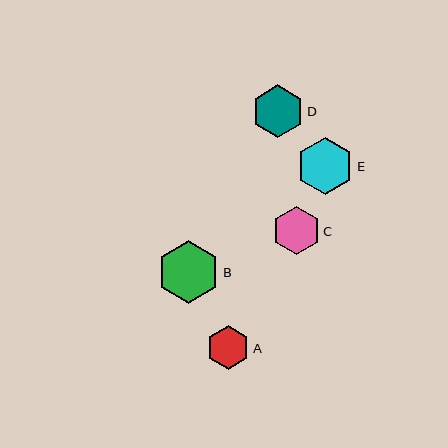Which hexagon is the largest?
Hexagon B is the largest with a size of approximately 63 pixels.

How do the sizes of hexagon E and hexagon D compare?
Hexagon E and hexagon D are approximately the same size.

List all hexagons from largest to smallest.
From largest to smallest: B, E, D, C, A.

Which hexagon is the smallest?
Hexagon A is the smallest with a size of approximately 44 pixels.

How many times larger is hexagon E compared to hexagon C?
Hexagon E is approximately 1.2 times the size of hexagon C.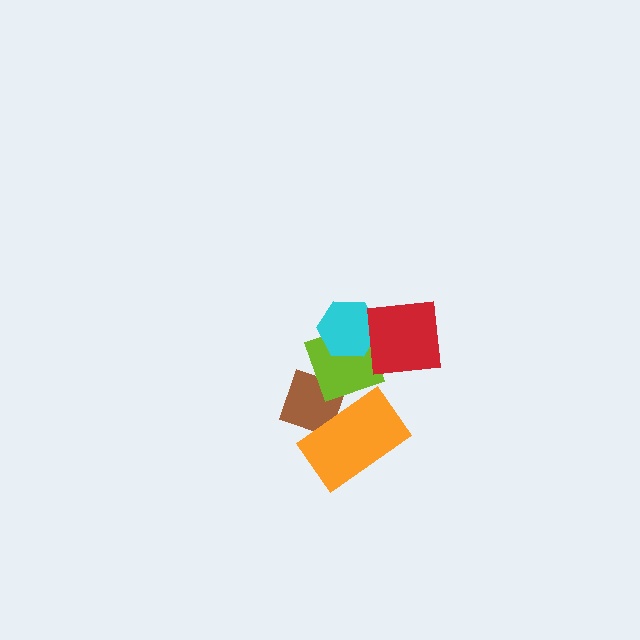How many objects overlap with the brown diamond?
2 objects overlap with the brown diamond.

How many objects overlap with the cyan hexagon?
2 objects overlap with the cyan hexagon.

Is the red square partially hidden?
No, no other shape covers it.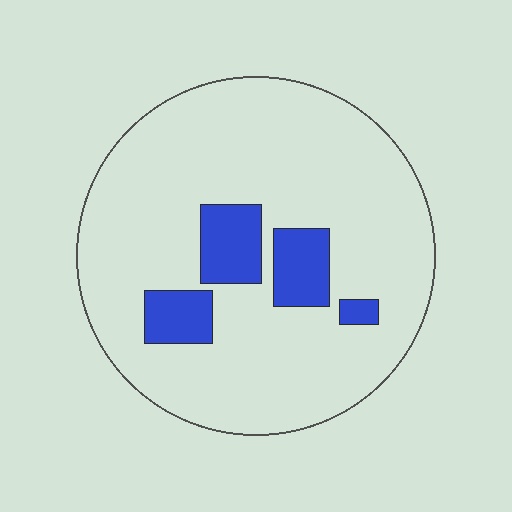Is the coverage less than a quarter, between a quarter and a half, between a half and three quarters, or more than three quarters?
Less than a quarter.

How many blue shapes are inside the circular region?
4.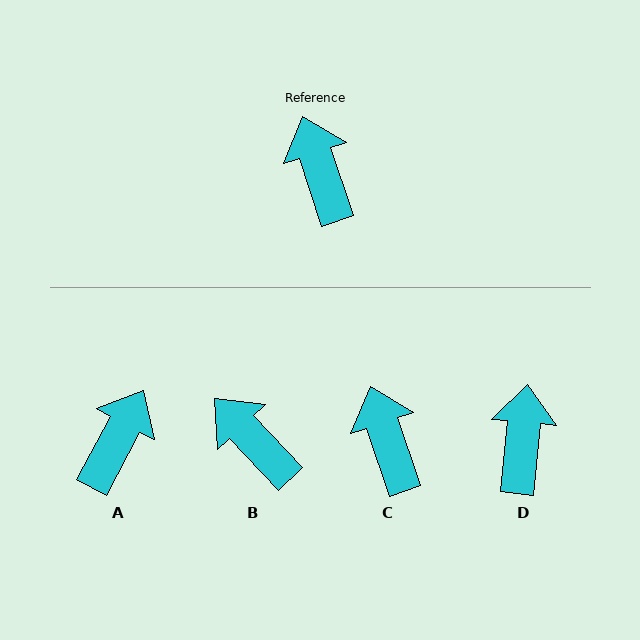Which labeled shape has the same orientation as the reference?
C.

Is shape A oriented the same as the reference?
No, it is off by about 47 degrees.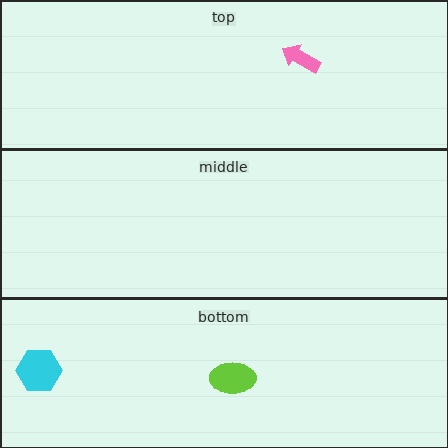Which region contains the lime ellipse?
The bottom region.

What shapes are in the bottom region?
The lime ellipse, the cyan hexagon.